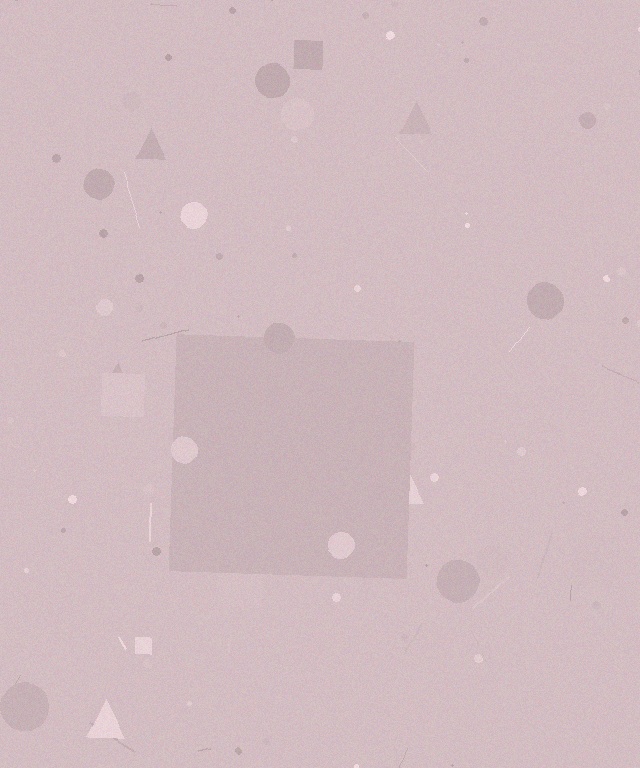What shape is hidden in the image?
A square is hidden in the image.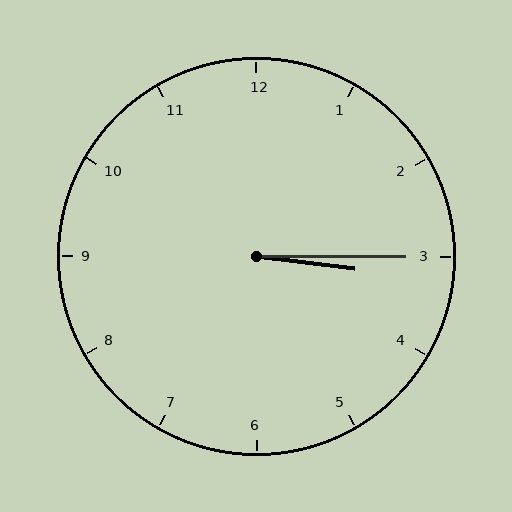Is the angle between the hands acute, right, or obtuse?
It is acute.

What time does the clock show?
3:15.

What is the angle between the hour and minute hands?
Approximately 8 degrees.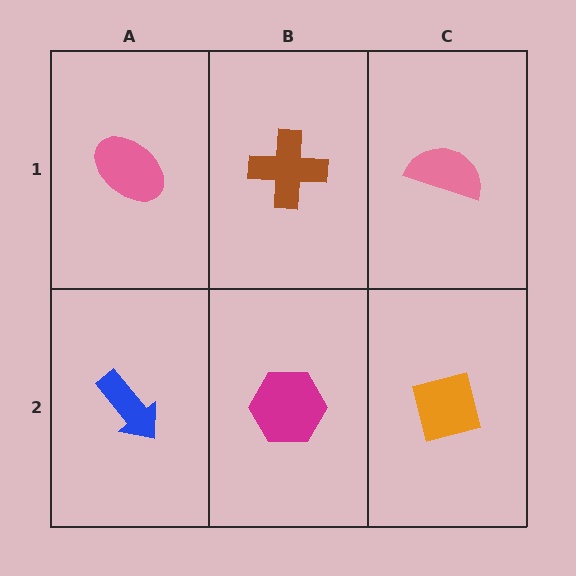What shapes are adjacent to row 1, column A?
A blue arrow (row 2, column A), a brown cross (row 1, column B).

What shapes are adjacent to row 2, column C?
A pink semicircle (row 1, column C), a magenta hexagon (row 2, column B).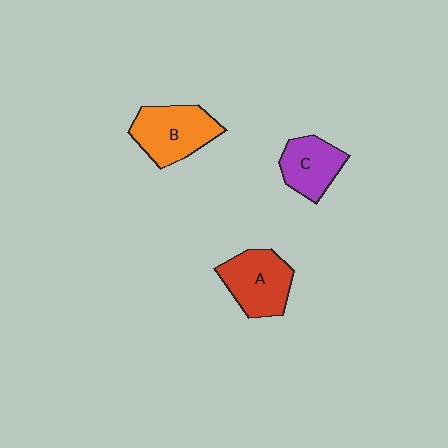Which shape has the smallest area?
Shape C (purple).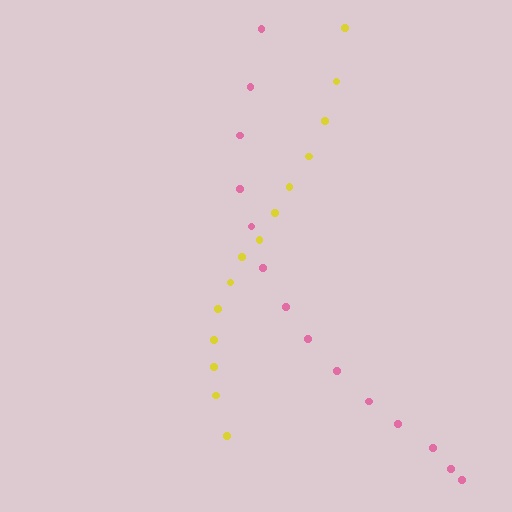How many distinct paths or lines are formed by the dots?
There are 2 distinct paths.